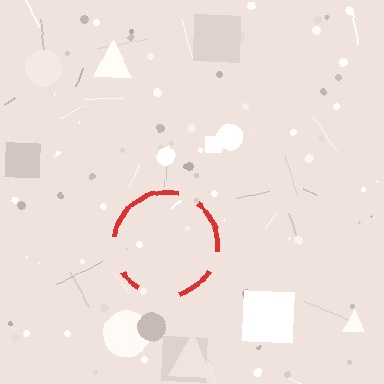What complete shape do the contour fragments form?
The contour fragments form a circle.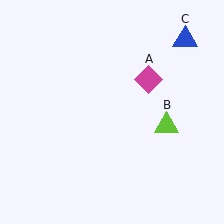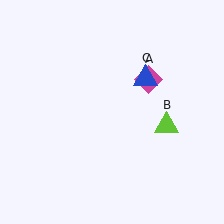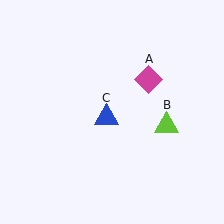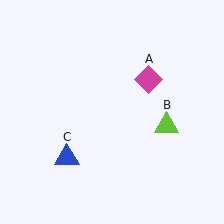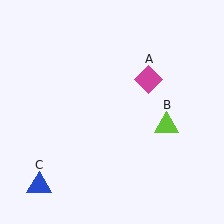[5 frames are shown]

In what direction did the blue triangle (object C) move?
The blue triangle (object C) moved down and to the left.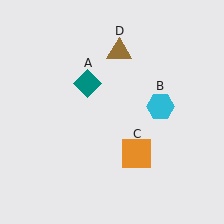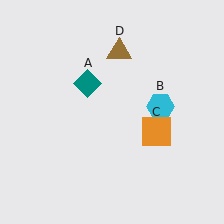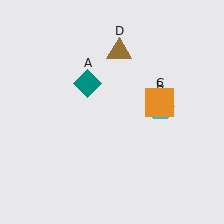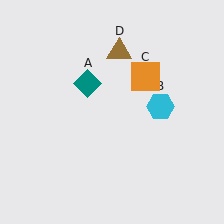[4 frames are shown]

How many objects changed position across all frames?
1 object changed position: orange square (object C).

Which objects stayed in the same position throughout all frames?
Teal diamond (object A) and cyan hexagon (object B) and brown triangle (object D) remained stationary.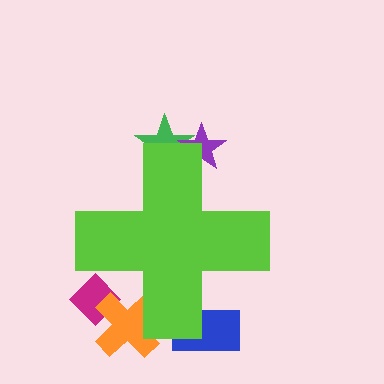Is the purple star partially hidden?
Yes, the purple star is partially hidden behind the lime cross.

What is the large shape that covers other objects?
A lime cross.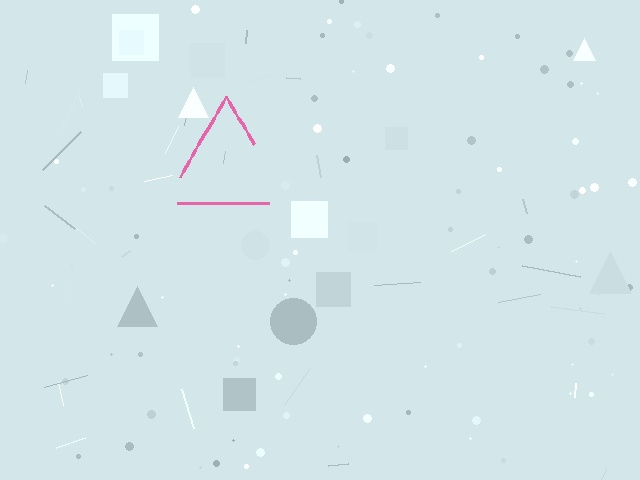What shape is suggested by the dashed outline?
The dashed outline suggests a triangle.